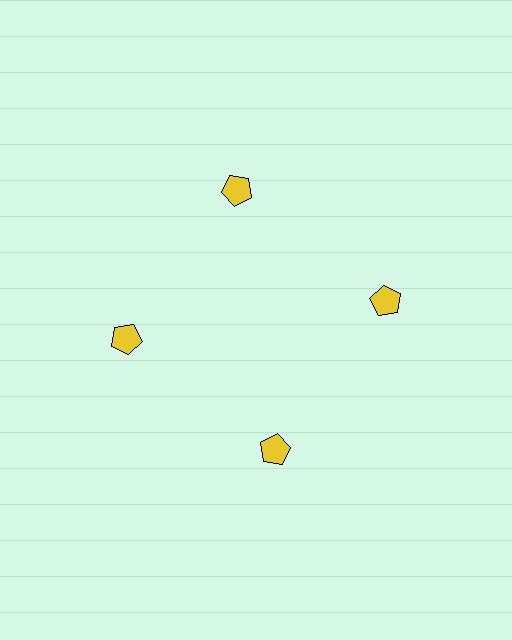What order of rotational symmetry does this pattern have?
This pattern has 4-fold rotational symmetry.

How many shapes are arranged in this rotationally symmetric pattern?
There are 4 shapes, arranged in 4 groups of 1.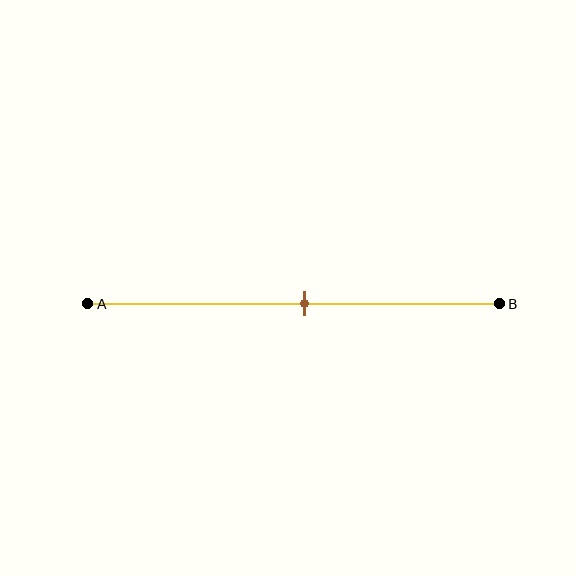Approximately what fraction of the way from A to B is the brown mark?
The brown mark is approximately 55% of the way from A to B.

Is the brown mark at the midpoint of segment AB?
Yes, the mark is approximately at the midpoint.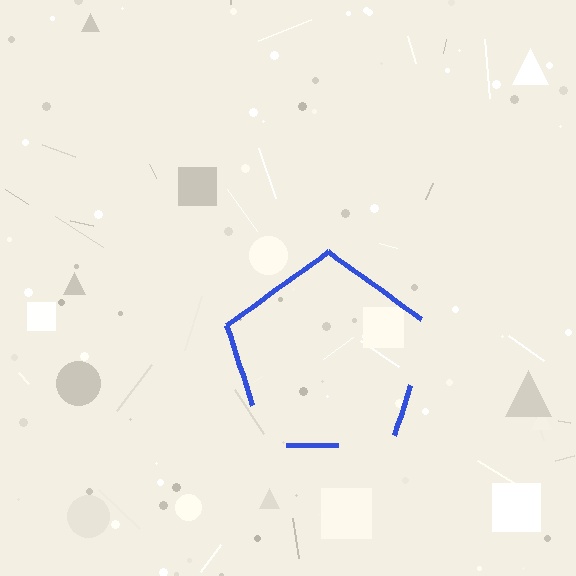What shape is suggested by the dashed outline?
The dashed outline suggests a pentagon.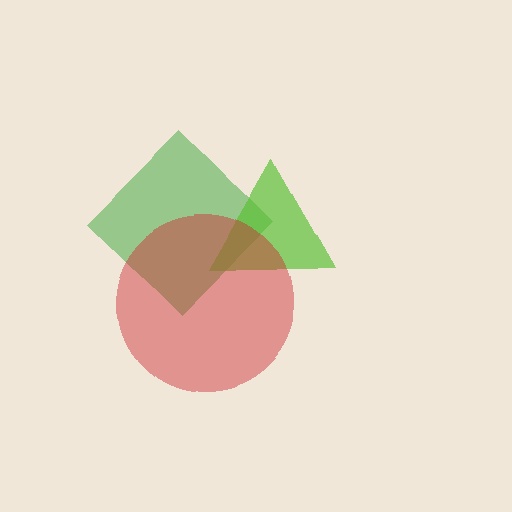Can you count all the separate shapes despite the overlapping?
Yes, there are 3 separate shapes.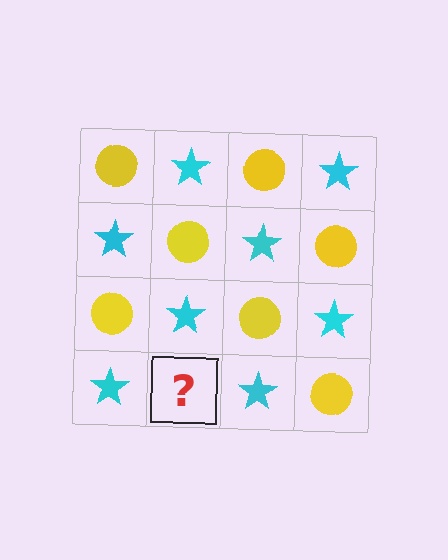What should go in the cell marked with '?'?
The missing cell should contain a yellow circle.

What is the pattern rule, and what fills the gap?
The rule is that it alternates yellow circle and cyan star in a checkerboard pattern. The gap should be filled with a yellow circle.